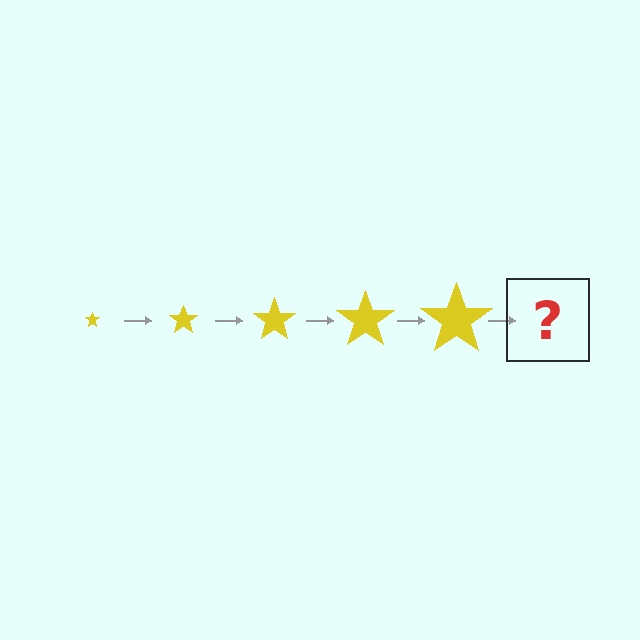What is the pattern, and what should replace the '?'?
The pattern is that the star gets progressively larger each step. The '?' should be a yellow star, larger than the previous one.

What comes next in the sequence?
The next element should be a yellow star, larger than the previous one.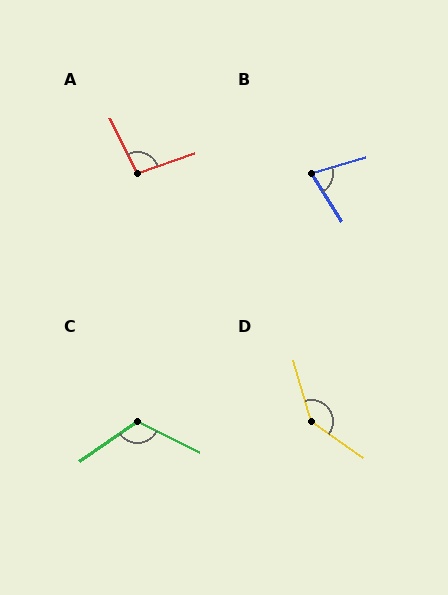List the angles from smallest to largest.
B (74°), A (97°), C (118°), D (142°).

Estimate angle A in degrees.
Approximately 97 degrees.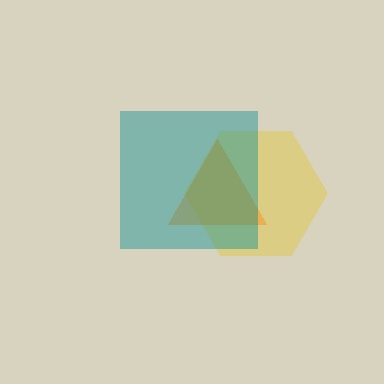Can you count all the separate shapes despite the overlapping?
Yes, there are 3 separate shapes.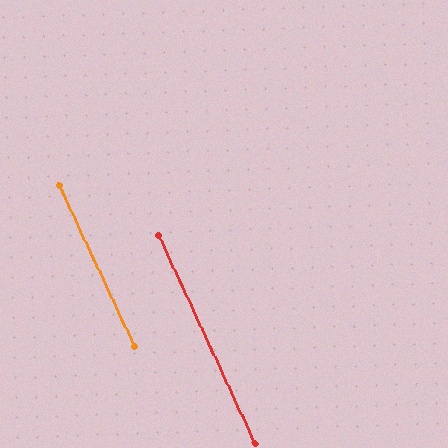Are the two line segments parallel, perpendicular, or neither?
Parallel — their directions differ by only 0.2°.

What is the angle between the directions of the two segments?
Approximately 0 degrees.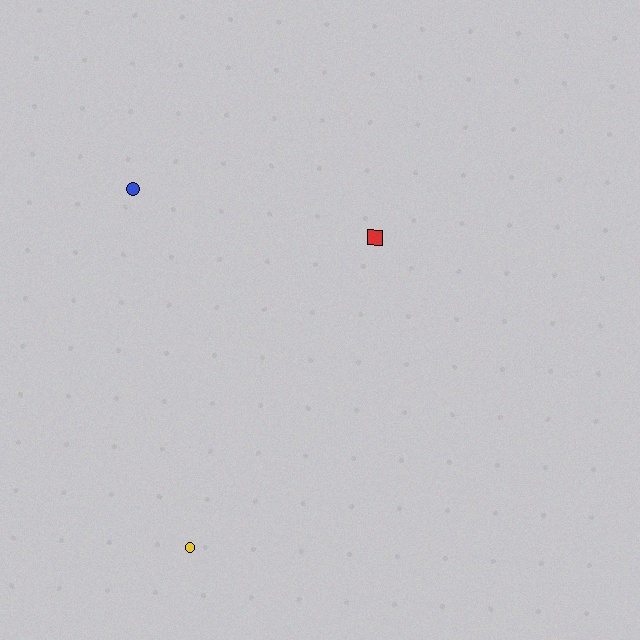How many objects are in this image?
There are 3 objects.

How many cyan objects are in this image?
There are no cyan objects.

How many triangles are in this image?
There are no triangles.